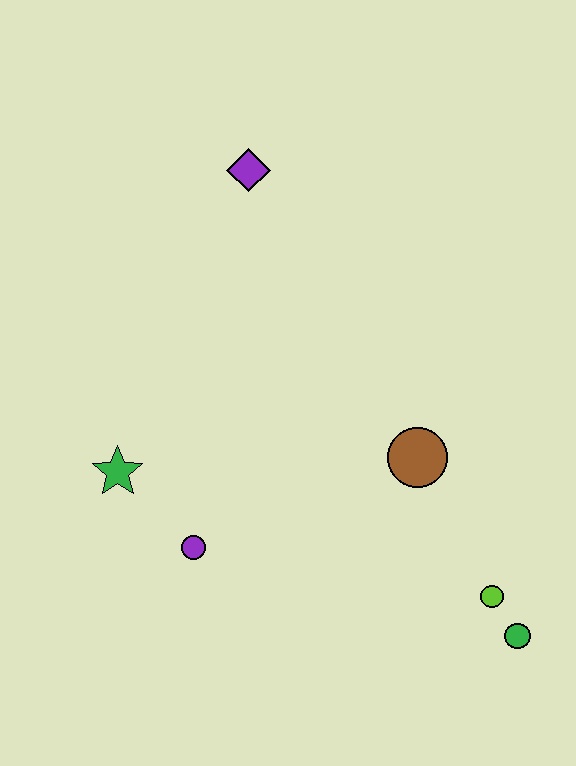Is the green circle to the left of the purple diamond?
No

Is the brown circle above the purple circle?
Yes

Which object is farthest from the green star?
The green circle is farthest from the green star.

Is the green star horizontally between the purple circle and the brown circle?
No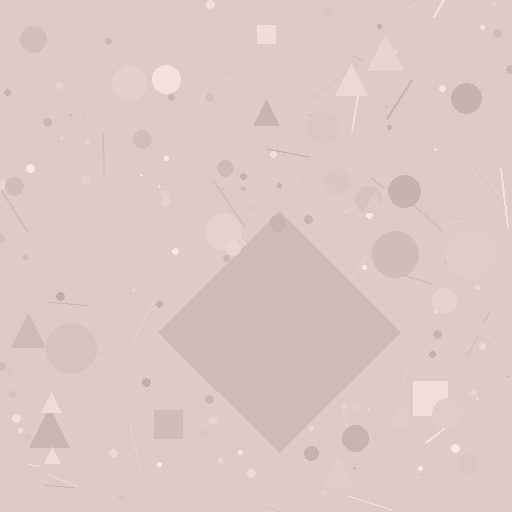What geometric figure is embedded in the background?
A diamond is embedded in the background.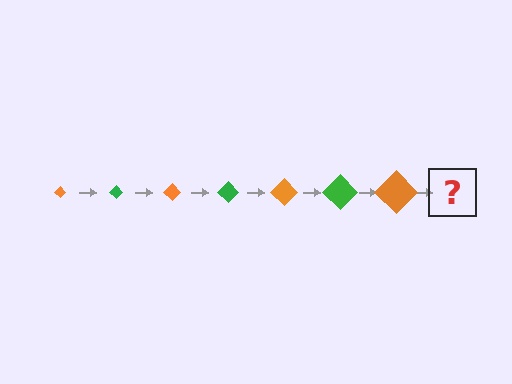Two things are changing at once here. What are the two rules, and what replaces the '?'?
The two rules are that the diamond grows larger each step and the color cycles through orange and green. The '?' should be a green diamond, larger than the previous one.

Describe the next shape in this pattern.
It should be a green diamond, larger than the previous one.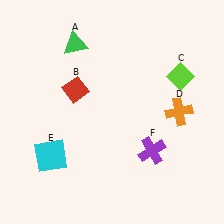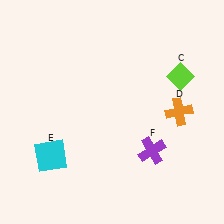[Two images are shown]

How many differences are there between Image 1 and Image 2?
There are 2 differences between the two images.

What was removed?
The red diamond (B), the green triangle (A) were removed in Image 2.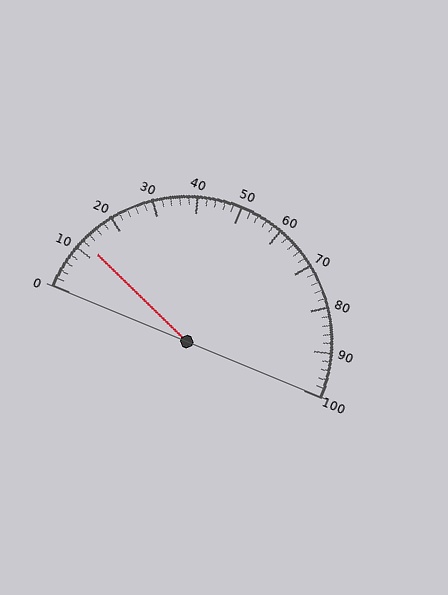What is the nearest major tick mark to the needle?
The nearest major tick mark is 10.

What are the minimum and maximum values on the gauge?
The gauge ranges from 0 to 100.